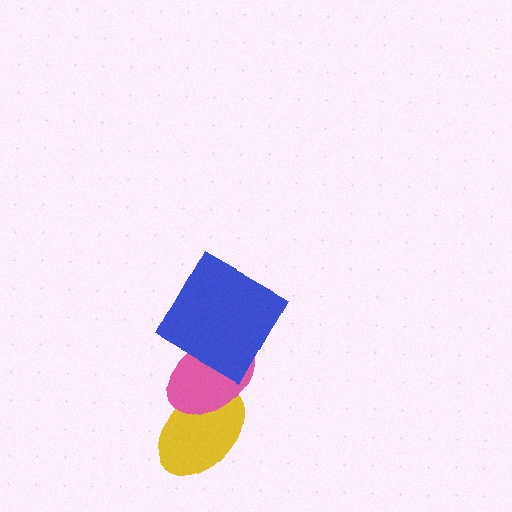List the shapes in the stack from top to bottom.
From top to bottom: the blue square, the pink ellipse, the yellow ellipse.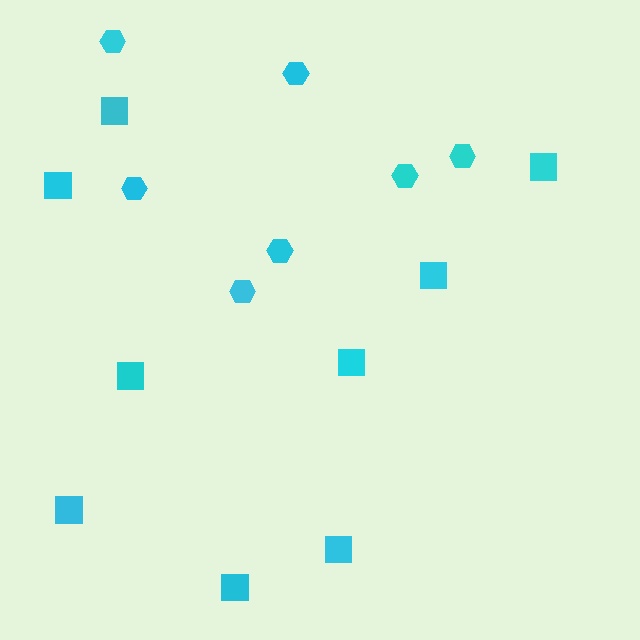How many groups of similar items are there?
There are 2 groups: one group of squares (9) and one group of hexagons (7).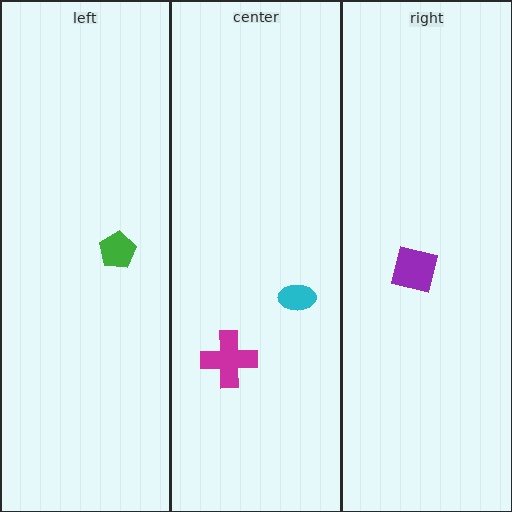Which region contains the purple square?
The right region.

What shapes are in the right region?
The purple square.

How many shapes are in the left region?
1.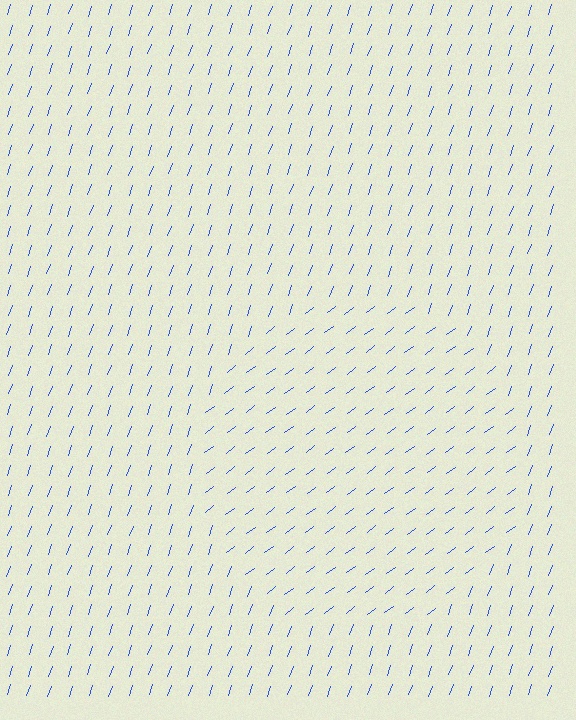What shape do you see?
I see a circle.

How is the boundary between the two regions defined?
The boundary is defined purely by a change in line orientation (approximately 33 degrees difference). All lines are the same color and thickness.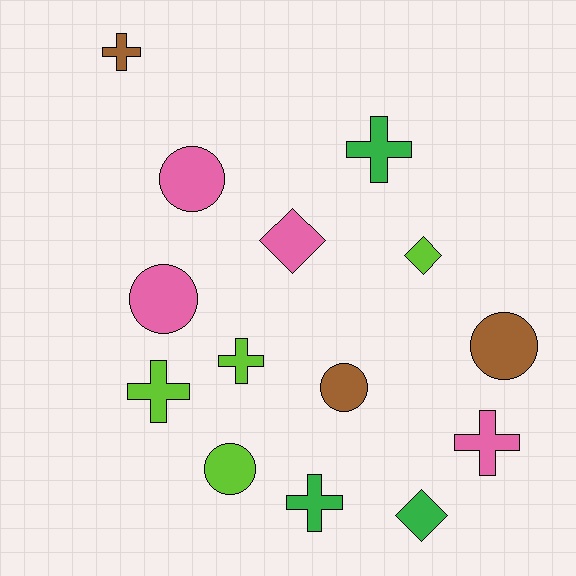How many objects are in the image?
There are 14 objects.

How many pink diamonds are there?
There is 1 pink diamond.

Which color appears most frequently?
Pink, with 4 objects.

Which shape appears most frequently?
Cross, with 6 objects.